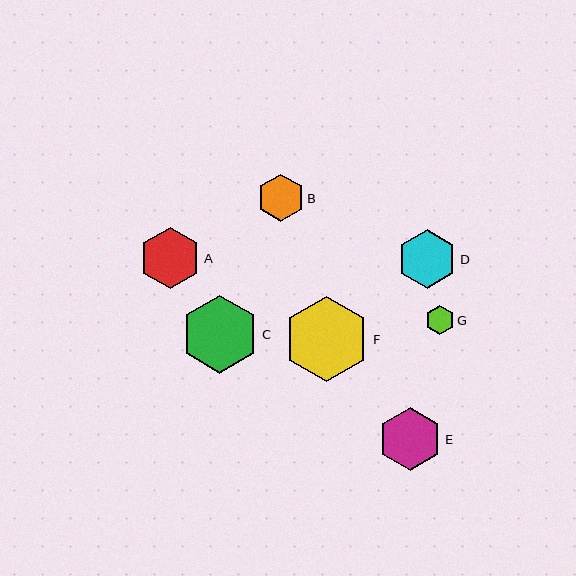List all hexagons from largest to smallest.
From largest to smallest: F, C, E, A, D, B, G.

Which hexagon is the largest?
Hexagon F is the largest with a size of approximately 85 pixels.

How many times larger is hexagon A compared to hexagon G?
Hexagon A is approximately 2.1 times the size of hexagon G.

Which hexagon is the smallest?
Hexagon G is the smallest with a size of approximately 29 pixels.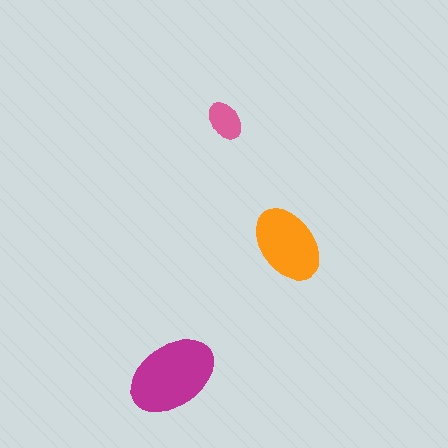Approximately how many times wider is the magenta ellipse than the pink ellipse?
About 2.5 times wider.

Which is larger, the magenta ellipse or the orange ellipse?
The magenta one.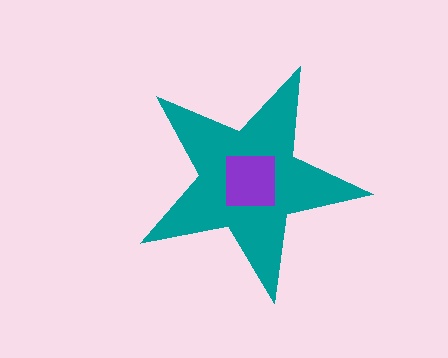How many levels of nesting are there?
2.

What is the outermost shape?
The teal star.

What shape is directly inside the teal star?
The purple square.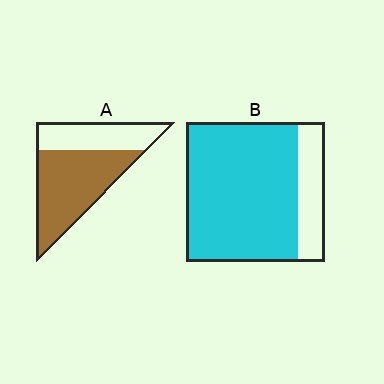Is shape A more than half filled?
Yes.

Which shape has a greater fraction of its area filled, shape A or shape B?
Shape B.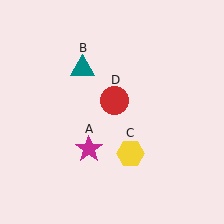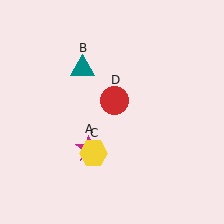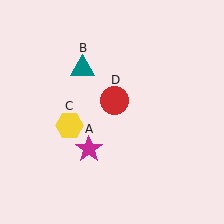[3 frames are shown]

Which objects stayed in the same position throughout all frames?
Magenta star (object A) and teal triangle (object B) and red circle (object D) remained stationary.